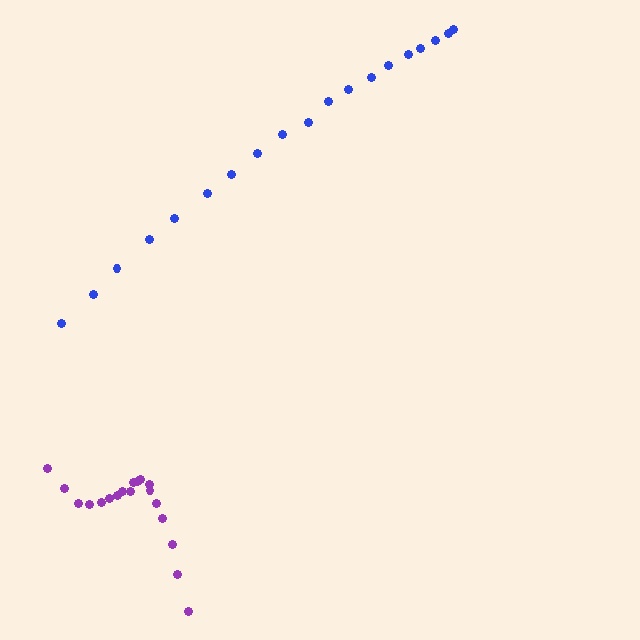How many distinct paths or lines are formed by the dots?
There are 2 distinct paths.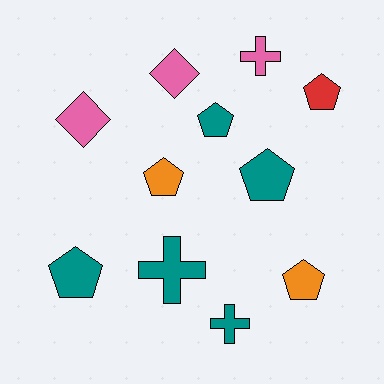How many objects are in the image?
There are 11 objects.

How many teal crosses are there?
There are 2 teal crosses.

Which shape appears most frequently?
Pentagon, with 6 objects.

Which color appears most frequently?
Teal, with 5 objects.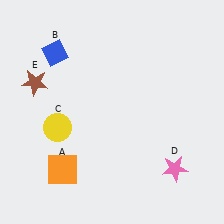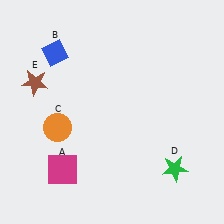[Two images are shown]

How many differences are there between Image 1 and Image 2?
There are 3 differences between the two images.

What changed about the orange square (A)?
In Image 1, A is orange. In Image 2, it changed to magenta.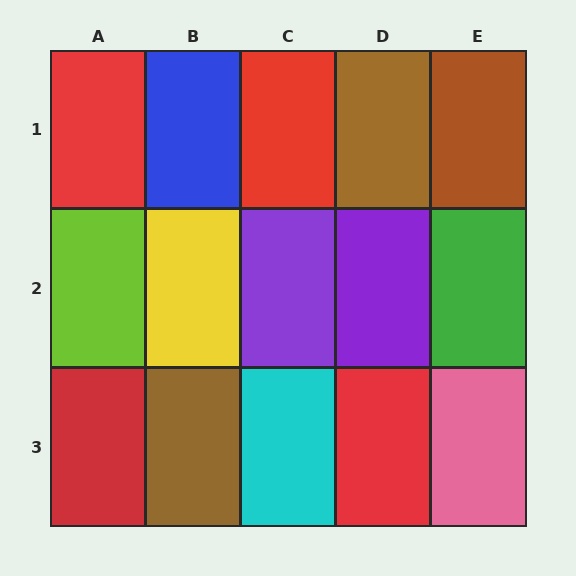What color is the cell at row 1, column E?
Brown.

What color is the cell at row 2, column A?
Lime.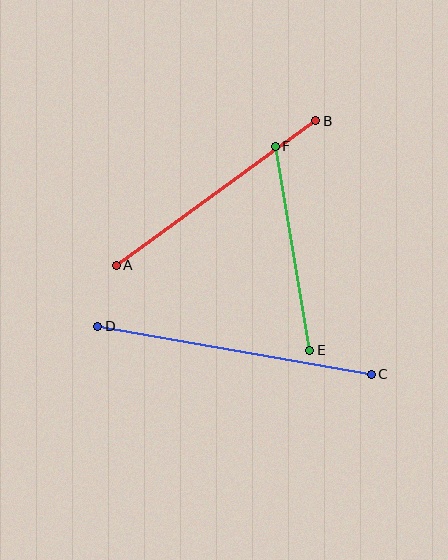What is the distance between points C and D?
The distance is approximately 278 pixels.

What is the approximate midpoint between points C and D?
The midpoint is at approximately (235, 350) pixels.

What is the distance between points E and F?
The distance is approximately 207 pixels.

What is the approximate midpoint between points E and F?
The midpoint is at approximately (293, 248) pixels.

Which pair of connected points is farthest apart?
Points C and D are farthest apart.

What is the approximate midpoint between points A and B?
The midpoint is at approximately (216, 193) pixels.